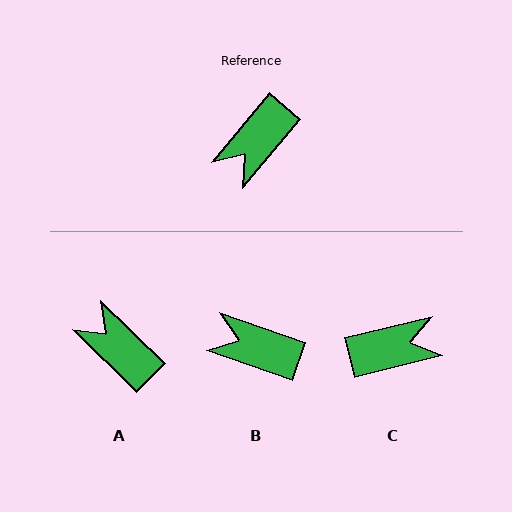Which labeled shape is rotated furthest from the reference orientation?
C, about 144 degrees away.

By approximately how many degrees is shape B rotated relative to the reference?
Approximately 69 degrees clockwise.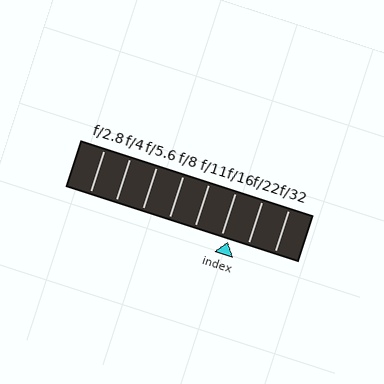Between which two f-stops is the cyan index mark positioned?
The index mark is between f/16 and f/22.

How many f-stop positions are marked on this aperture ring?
There are 8 f-stop positions marked.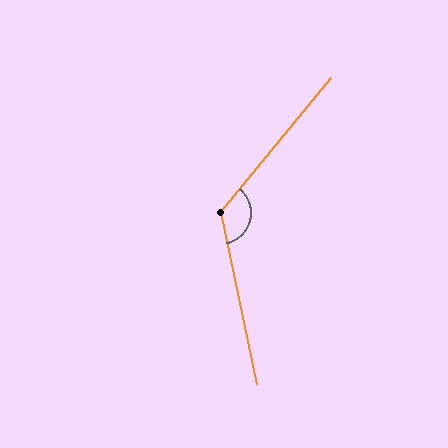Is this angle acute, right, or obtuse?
It is obtuse.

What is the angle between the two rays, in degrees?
Approximately 129 degrees.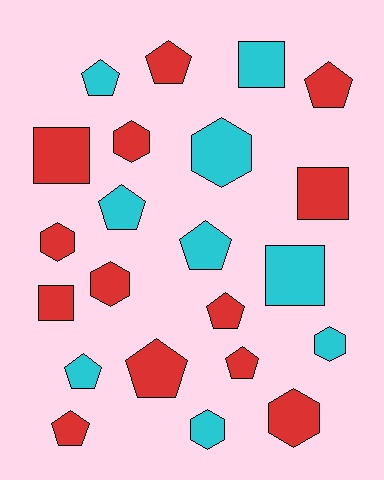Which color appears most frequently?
Red, with 13 objects.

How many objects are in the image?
There are 22 objects.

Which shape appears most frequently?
Pentagon, with 10 objects.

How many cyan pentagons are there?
There are 4 cyan pentagons.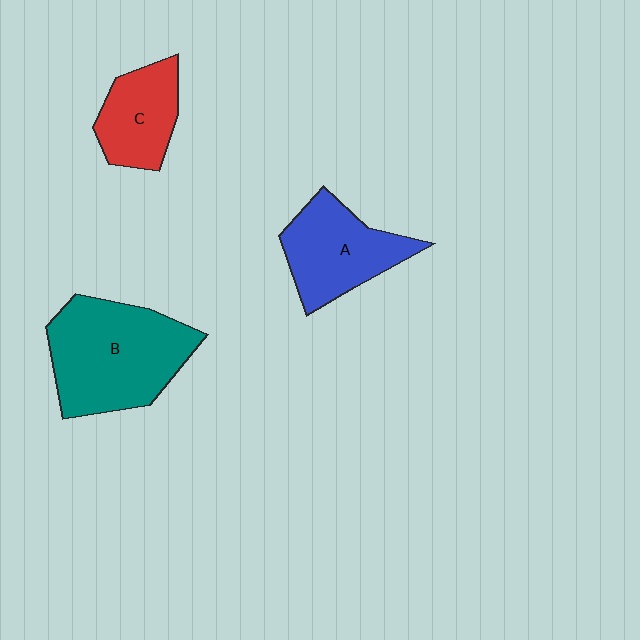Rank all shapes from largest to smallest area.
From largest to smallest: B (teal), A (blue), C (red).